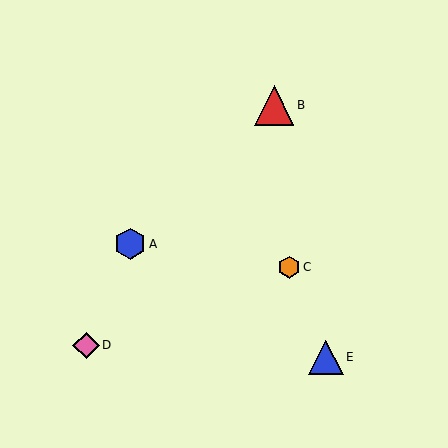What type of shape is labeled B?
Shape B is a red triangle.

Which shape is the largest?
The red triangle (labeled B) is the largest.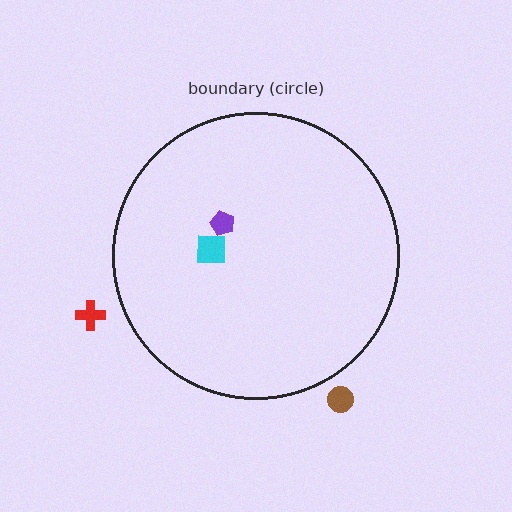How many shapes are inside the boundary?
2 inside, 2 outside.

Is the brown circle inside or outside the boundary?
Outside.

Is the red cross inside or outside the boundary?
Outside.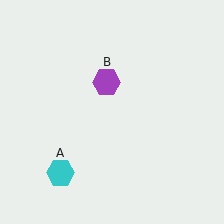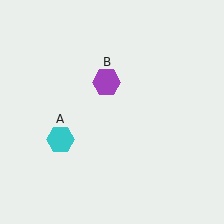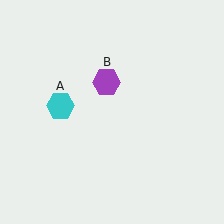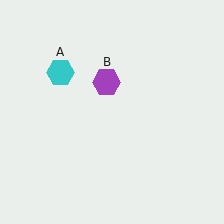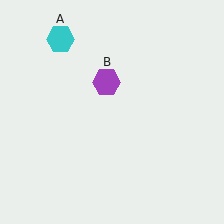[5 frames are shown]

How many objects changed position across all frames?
1 object changed position: cyan hexagon (object A).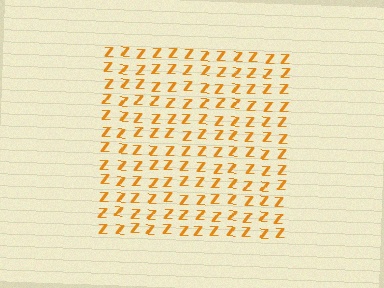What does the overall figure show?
The overall figure shows a square.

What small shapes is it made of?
It is made of small letter Z's.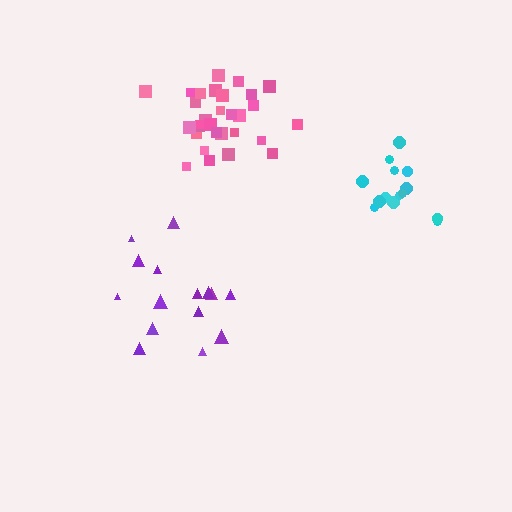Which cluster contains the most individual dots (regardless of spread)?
Pink (30).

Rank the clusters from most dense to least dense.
pink, cyan, purple.